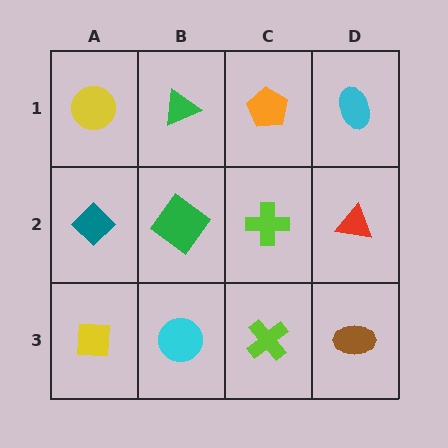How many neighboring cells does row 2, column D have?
3.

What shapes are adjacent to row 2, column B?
A green triangle (row 1, column B), a cyan circle (row 3, column B), a teal diamond (row 2, column A), a lime cross (row 2, column C).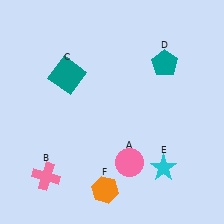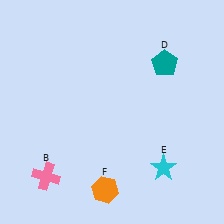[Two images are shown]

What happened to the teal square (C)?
The teal square (C) was removed in Image 2. It was in the top-left area of Image 1.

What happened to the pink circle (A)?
The pink circle (A) was removed in Image 2. It was in the bottom-right area of Image 1.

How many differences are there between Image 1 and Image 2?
There are 2 differences between the two images.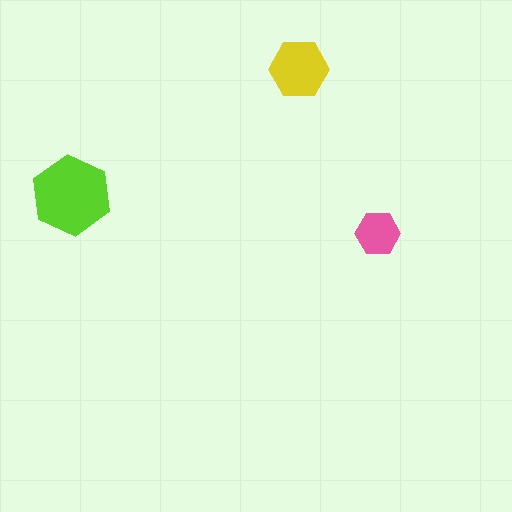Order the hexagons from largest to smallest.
the lime one, the yellow one, the pink one.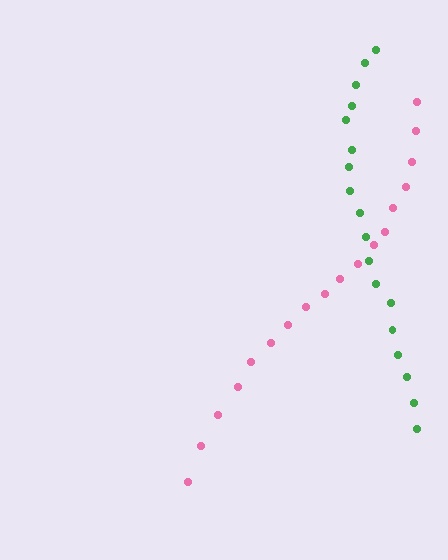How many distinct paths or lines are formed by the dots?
There are 2 distinct paths.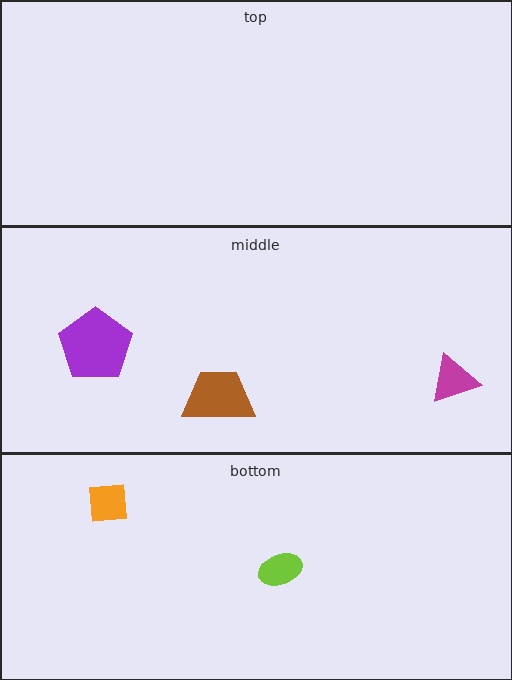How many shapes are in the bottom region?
2.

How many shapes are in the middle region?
3.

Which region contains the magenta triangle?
The middle region.